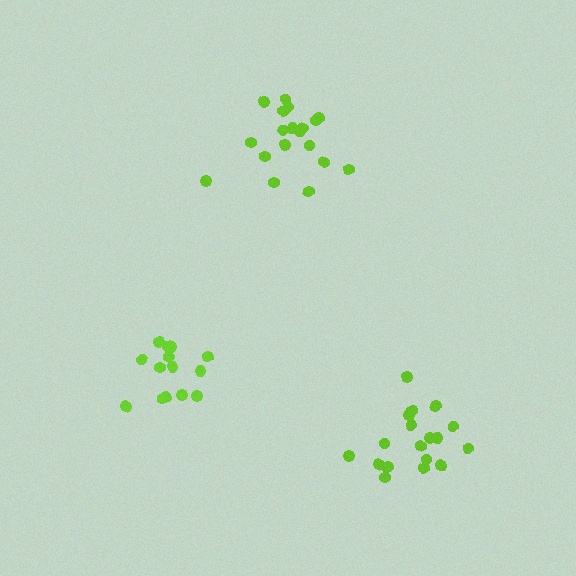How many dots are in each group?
Group 1: 14 dots, Group 2: 18 dots, Group 3: 19 dots (51 total).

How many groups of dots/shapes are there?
There are 3 groups.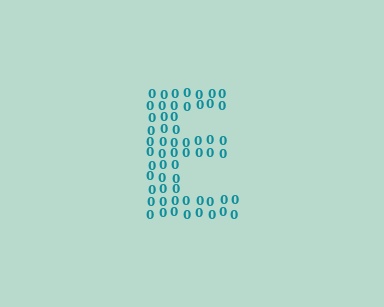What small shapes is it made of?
It is made of small digit 0's.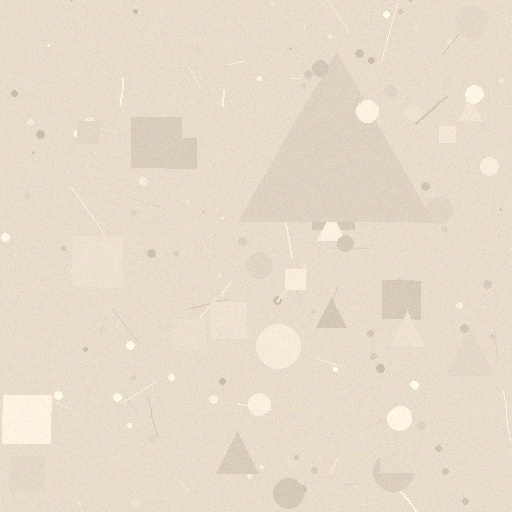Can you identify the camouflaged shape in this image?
The camouflaged shape is a triangle.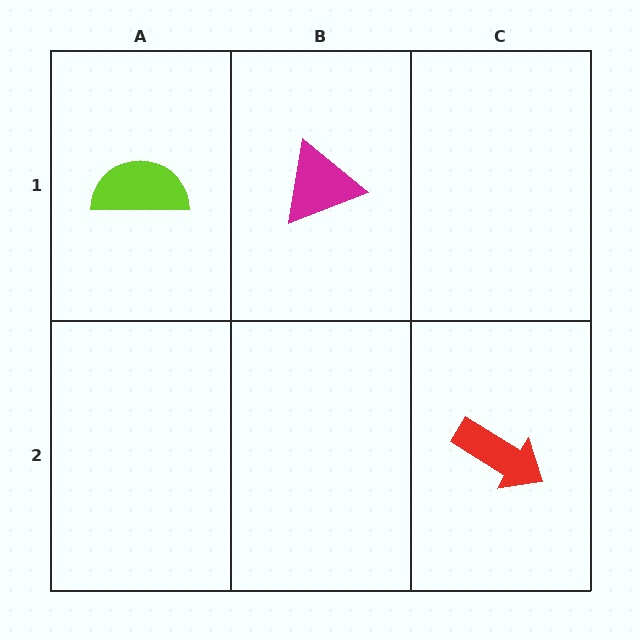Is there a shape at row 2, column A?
No, that cell is empty.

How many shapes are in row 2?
1 shape.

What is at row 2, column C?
A red arrow.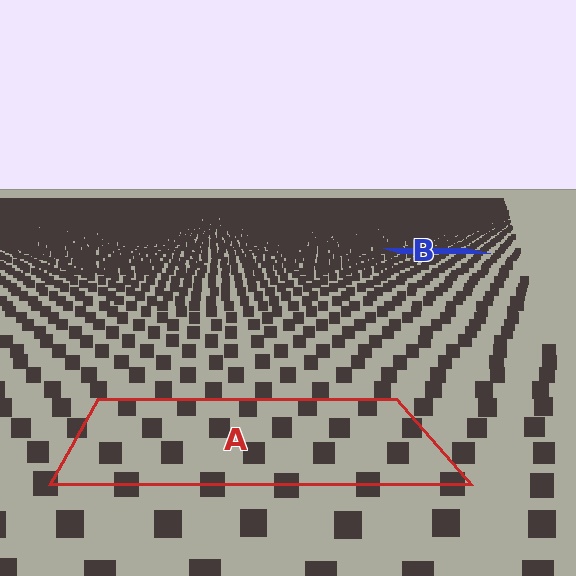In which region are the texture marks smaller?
The texture marks are smaller in region B, because it is farther away.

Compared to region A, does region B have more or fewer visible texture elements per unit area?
Region B has more texture elements per unit area — they are packed more densely because it is farther away.